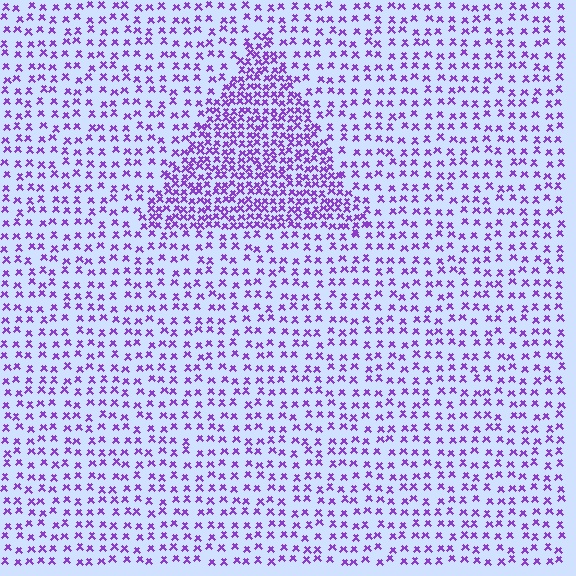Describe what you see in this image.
The image contains small purple elements arranged at two different densities. A triangle-shaped region is visible where the elements are more densely packed than the surrounding area.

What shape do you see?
I see a triangle.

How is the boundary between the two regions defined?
The boundary is defined by a change in element density (approximately 2.2x ratio). All elements are the same color, size, and shape.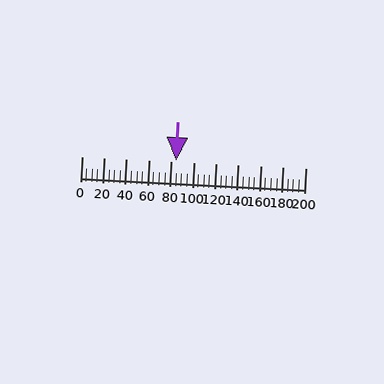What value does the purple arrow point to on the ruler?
The purple arrow points to approximately 85.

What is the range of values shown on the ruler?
The ruler shows values from 0 to 200.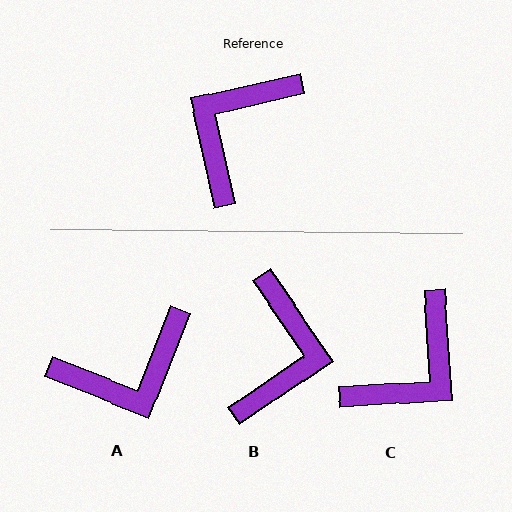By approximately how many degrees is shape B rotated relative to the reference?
Approximately 158 degrees clockwise.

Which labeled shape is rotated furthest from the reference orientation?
C, about 171 degrees away.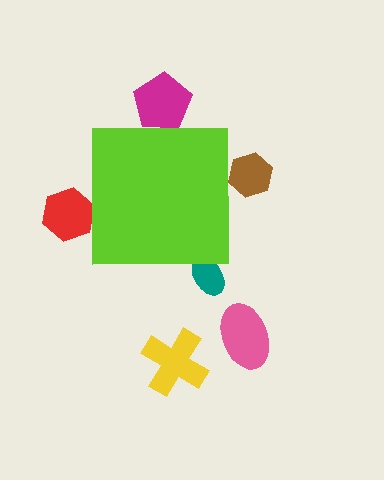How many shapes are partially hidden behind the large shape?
4 shapes are partially hidden.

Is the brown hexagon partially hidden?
Yes, the brown hexagon is partially hidden behind the lime square.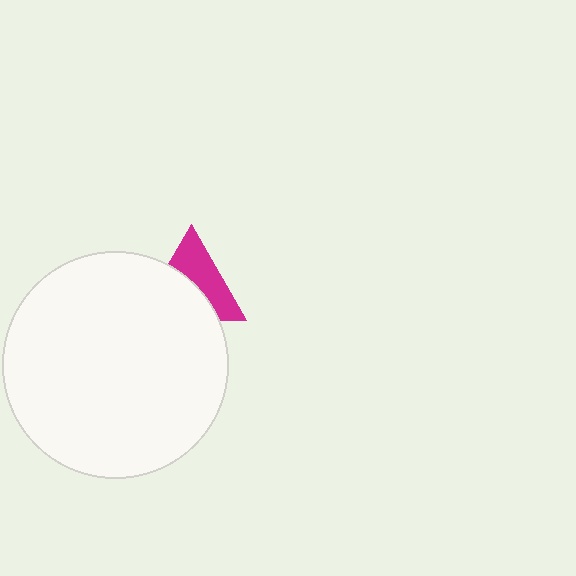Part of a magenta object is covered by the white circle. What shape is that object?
It is a triangle.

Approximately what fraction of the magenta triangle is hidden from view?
Roughly 51% of the magenta triangle is hidden behind the white circle.